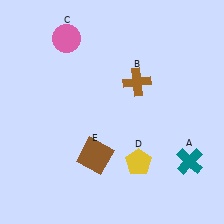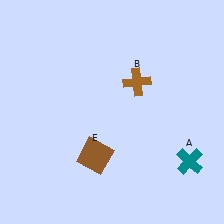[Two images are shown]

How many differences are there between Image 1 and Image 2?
There are 2 differences between the two images.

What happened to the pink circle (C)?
The pink circle (C) was removed in Image 2. It was in the top-left area of Image 1.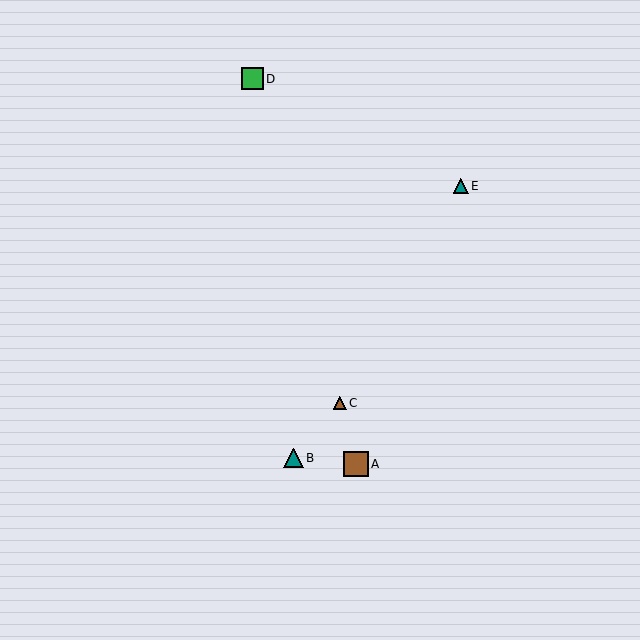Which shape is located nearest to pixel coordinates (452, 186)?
The teal triangle (labeled E) at (461, 186) is nearest to that location.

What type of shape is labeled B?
Shape B is a teal triangle.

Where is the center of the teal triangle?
The center of the teal triangle is at (461, 186).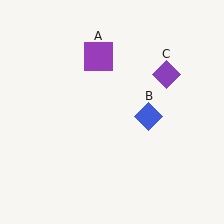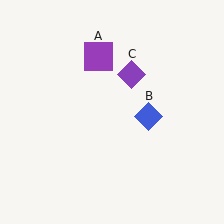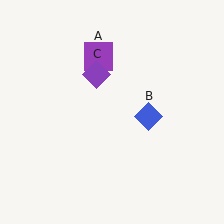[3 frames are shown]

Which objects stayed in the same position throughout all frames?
Purple square (object A) and blue diamond (object B) remained stationary.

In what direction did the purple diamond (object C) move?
The purple diamond (object C) moved left.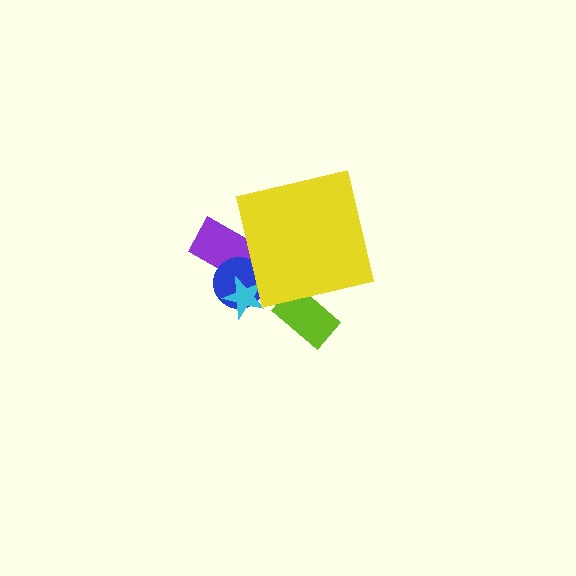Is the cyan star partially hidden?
Yes, the cyan star is partially hidden behind the yellow square.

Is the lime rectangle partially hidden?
Yes, the lime rectangle is partially hidden behind the yellow square.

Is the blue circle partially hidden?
Yes, the blue circle is partially hidden behind the yellow square.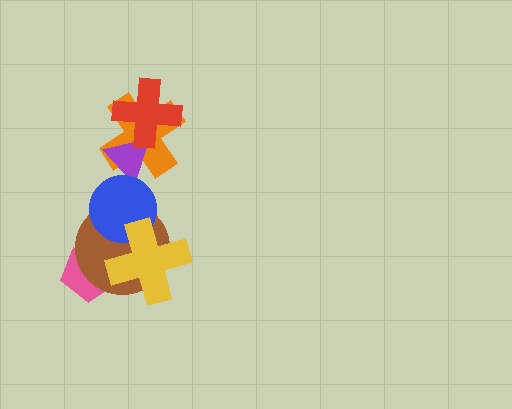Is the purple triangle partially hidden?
Yes, it is partially covered by another shape.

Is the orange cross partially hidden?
Yes, it is partially covered by another shape.